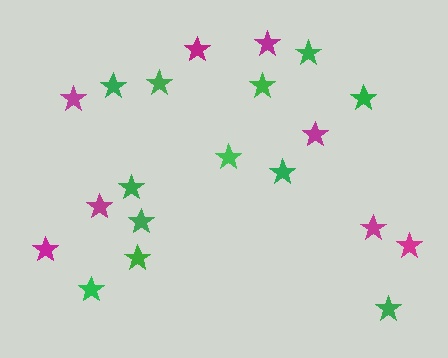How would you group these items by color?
There are 2 groups: one group of green stars (12) and one group of magenta stars (8).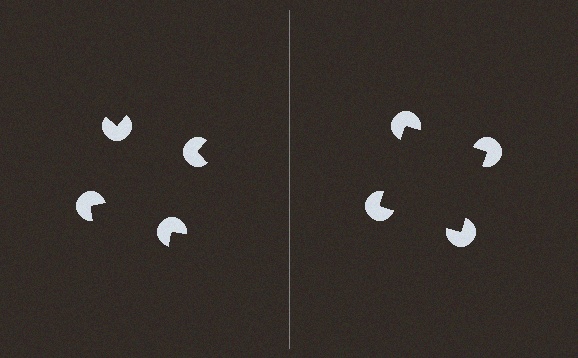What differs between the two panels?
The pac-man discs are positioned identically on both sides; only the wedge orientations differ. On the right they align to a square; on the left they are misaligned.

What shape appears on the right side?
An illusory square.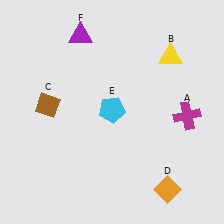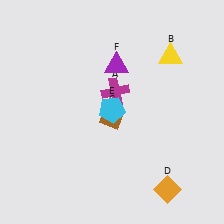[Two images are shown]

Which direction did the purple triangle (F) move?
The purple triangle (F) moved right.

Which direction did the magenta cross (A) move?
The magenta cross (A) moved left.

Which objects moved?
The objects that moved are: the magenta cross (A), the brown diamond (C), the purple triangle (F).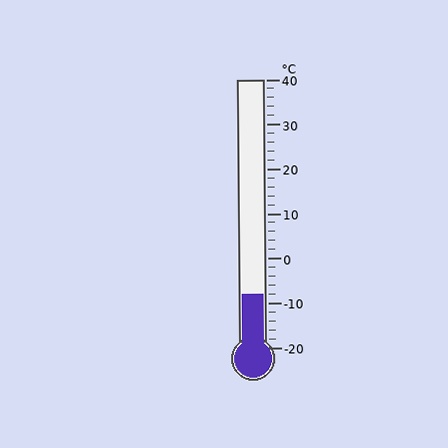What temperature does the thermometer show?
The thermometer shows approximately -8°C.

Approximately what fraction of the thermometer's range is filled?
The thermometer is filled to approximately 20% of its range.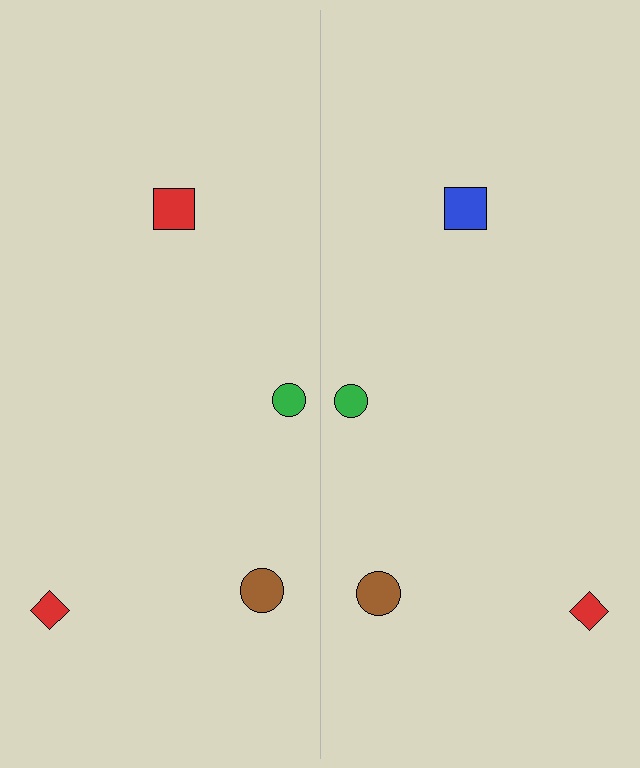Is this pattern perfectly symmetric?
No, the pattern is not perfectly symmetric. The blue square on the right side breaks the symmetry — its mirror counterpart is red.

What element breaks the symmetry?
The blue square on the right side breaks the symmetry — its mirror counterpart is red.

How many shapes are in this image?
There are 8 shapes in this image.